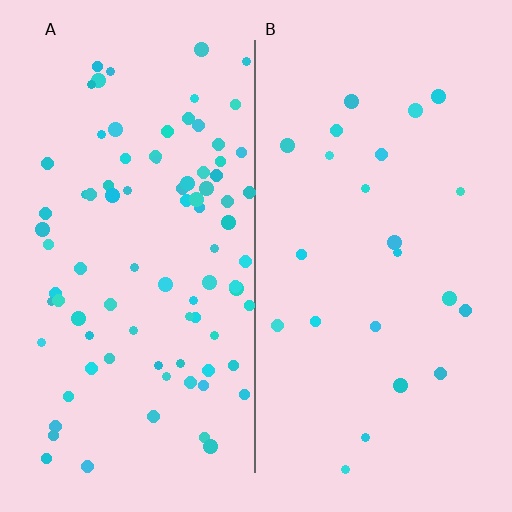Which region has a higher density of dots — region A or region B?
A (the left).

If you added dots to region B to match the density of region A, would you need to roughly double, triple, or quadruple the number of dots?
Approximately quadruple.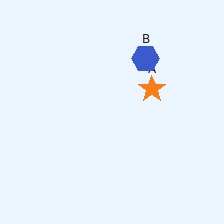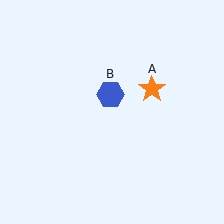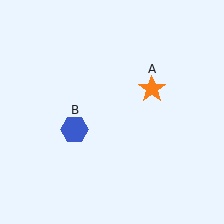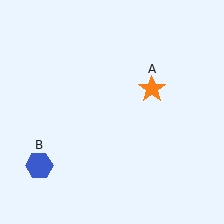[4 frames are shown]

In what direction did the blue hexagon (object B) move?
The blue hexagon (object B) moved down and to the left.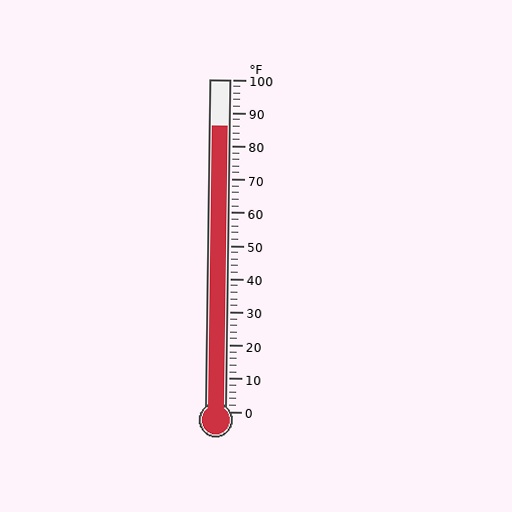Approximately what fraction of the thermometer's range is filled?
The thermometer is filled to approximately 85% of its range.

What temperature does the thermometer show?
The thermometer shows approximately 86°F.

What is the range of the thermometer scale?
The thermometer scale ranges from 0°F to 100°F.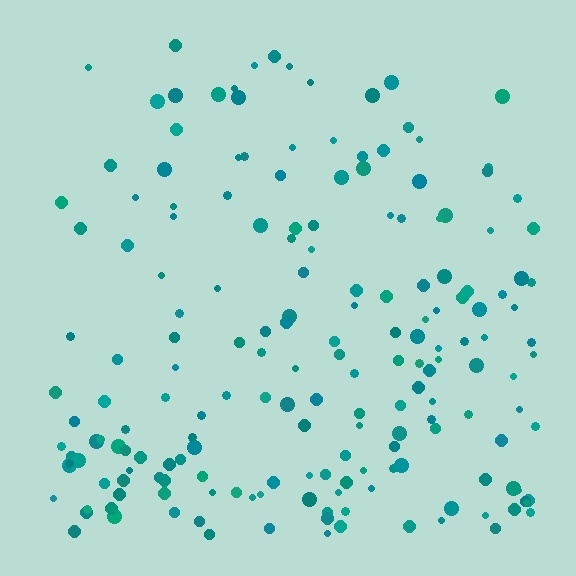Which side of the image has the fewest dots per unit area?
The top.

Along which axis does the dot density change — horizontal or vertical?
Vertical.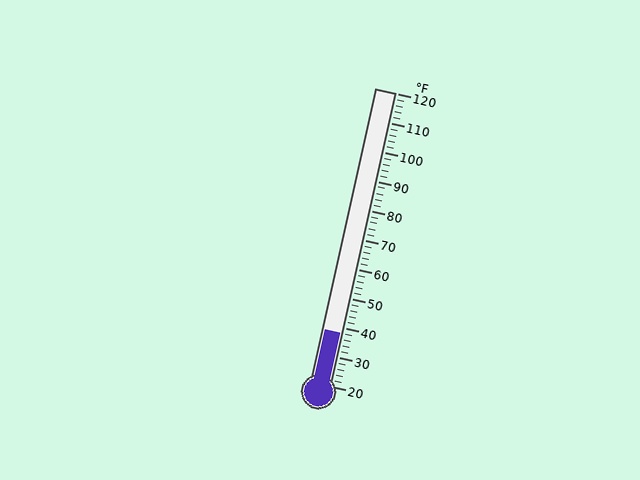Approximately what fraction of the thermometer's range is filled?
The thermometer is filled to approximately 20% of its range.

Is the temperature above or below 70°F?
The temperature is below 70°F.